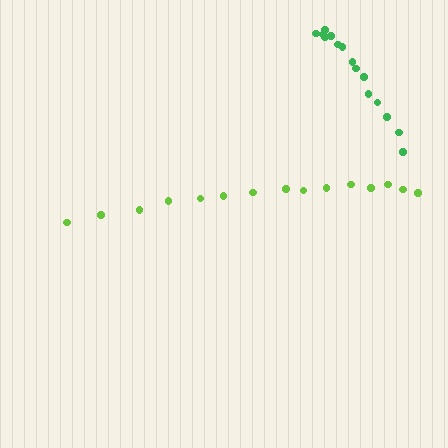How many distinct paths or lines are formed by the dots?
There are 2 distinct paths.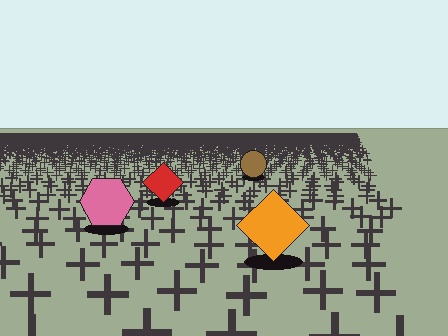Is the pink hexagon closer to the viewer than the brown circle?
Yes. The pink hexagon is closer — you can tell from the texture gradient: the ground texture is coarser near it.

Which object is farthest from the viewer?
The brown circle is farthest from the viewer. It appears smaller and the ground texture around it is denser.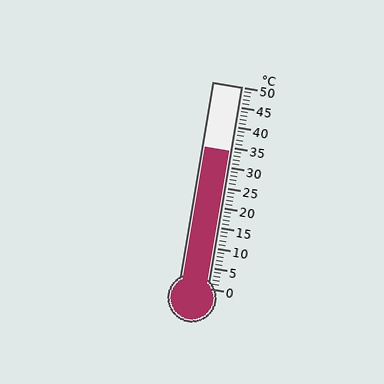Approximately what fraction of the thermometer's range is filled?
The thermometer is filled to approximately 70% of its range.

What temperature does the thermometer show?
The thermometer shows approximately 34°C.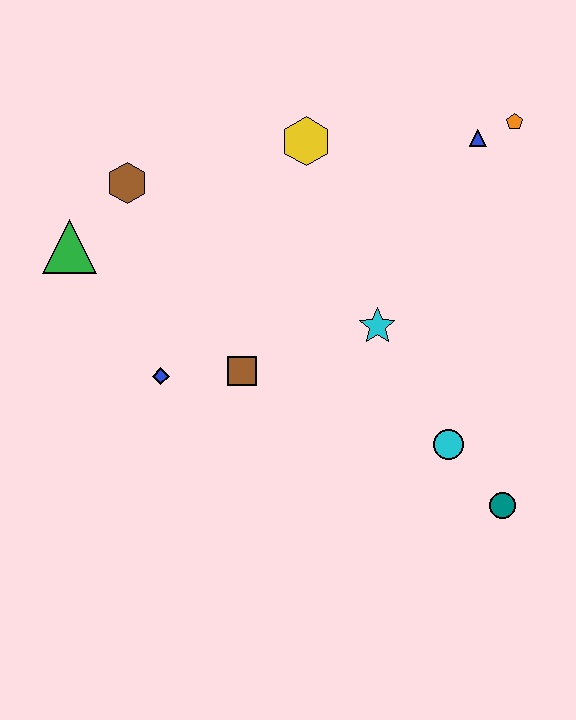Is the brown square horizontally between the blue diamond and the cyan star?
Yes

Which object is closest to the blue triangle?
The orange pentagon is closest to the blue triangle.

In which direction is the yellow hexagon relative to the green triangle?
The yellow hexagon is to the right of the green triangle.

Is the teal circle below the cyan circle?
Yes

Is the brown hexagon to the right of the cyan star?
No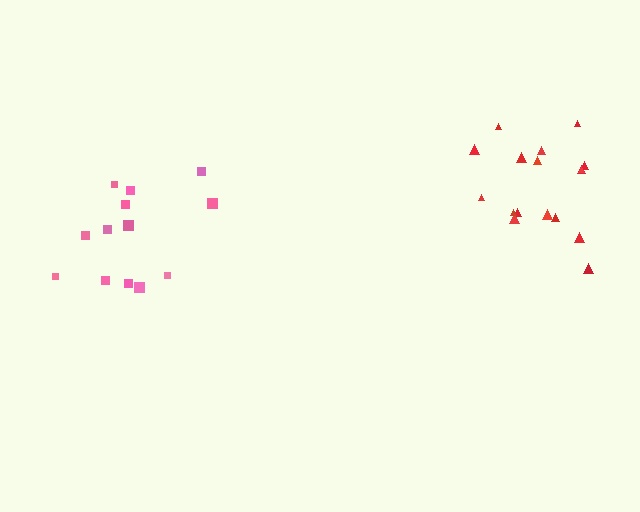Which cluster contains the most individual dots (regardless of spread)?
Red (17).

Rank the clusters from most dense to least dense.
red, pink.